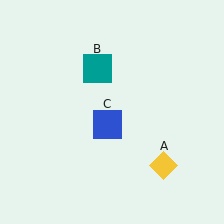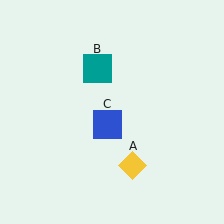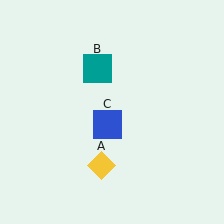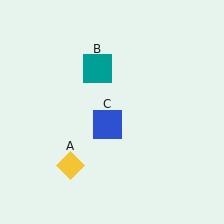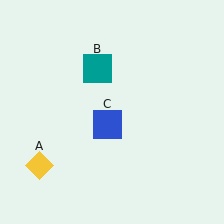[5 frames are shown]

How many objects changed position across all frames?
1 object changed position: yellow diamond (object A).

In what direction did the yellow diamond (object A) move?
The yellow diamond (object A) moved left.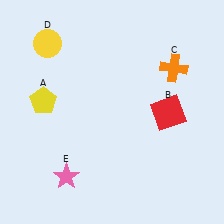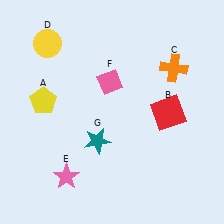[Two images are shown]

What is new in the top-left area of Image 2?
A pink diamond (F) was added in the top-left area of Image 2.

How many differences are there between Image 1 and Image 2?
There are 2 differences between the two images.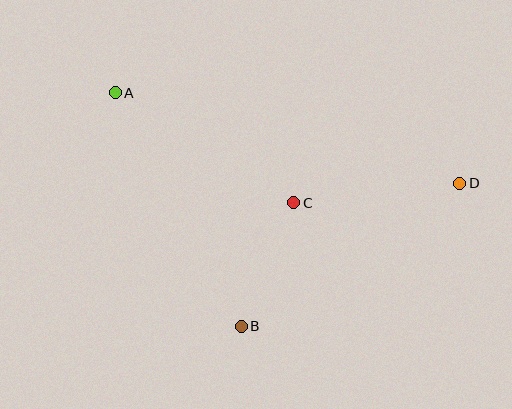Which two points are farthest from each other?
Points A and D are farthest from each other.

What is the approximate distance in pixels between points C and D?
The distance between C and D is approximately 167 pixels.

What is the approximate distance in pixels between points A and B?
The distance between A and B is approximately 265 pixels.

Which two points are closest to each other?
Points B and C are closest to each other.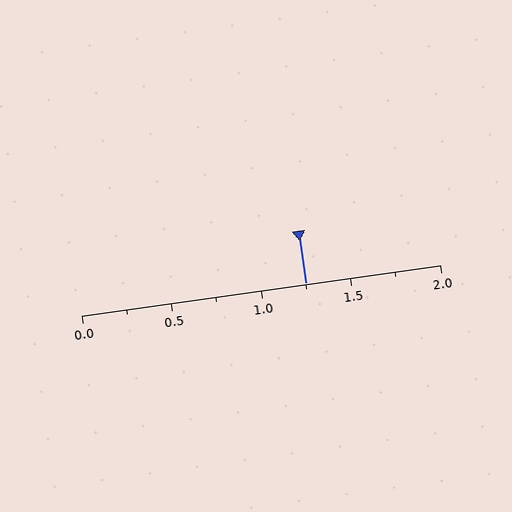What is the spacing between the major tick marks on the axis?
The major ticks are spaced 0.5 apart.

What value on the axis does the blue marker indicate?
The marker indicates approximately 1.25.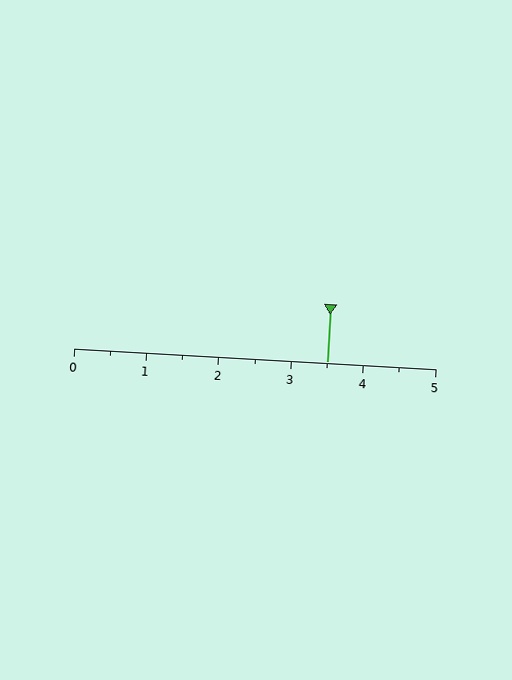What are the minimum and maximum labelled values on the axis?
The axis runs from 0 to 5.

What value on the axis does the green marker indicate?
The marker indicates approximately 3.5.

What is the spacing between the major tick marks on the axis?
The major ticks are spaced 1 apart.